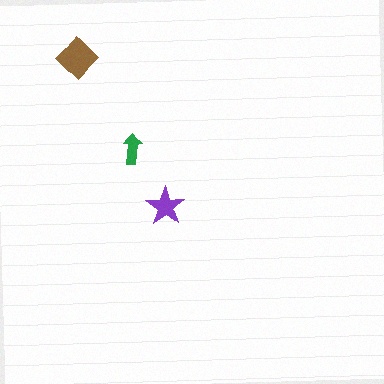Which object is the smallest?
The green arrow.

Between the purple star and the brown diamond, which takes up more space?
The brown diamond.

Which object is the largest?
The brown diamond.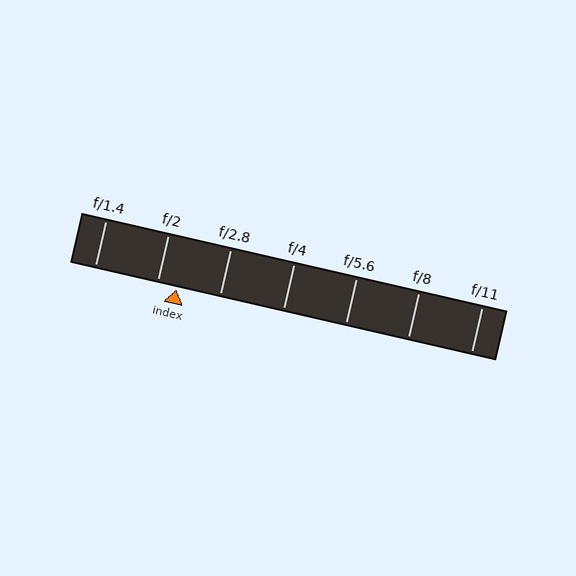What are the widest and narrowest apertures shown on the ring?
The widest aperture shown is f/1.4 and the narrowest is f/11.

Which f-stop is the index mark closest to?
The index mark is closest to f/2.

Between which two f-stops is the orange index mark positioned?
The index mark is between f/2 and f/2.8.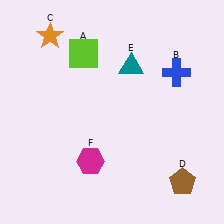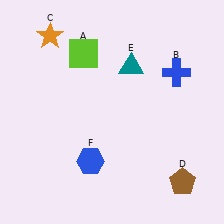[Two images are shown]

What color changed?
The hexagon (F) changed from magenta in Image 1 to blue in Image 2.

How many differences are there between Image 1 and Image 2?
There is 1 difference between the two images.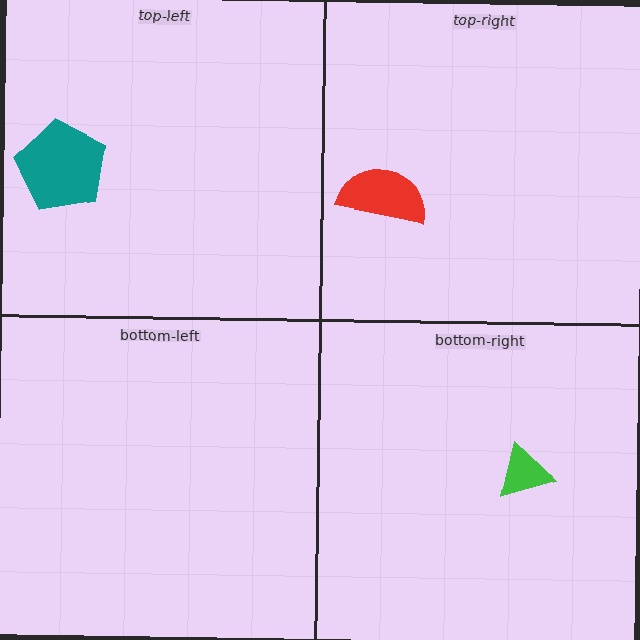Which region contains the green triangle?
The bottom-right region.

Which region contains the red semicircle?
The top-right region.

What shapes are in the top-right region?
The red semicircle.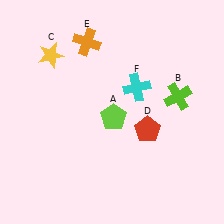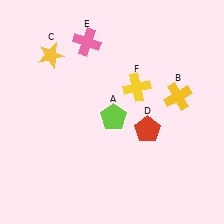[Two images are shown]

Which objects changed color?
B changed from lime to yellow. E changed from orange to pink. F changed from cyan to yellow.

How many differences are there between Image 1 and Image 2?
There are 3 differences between the two images.